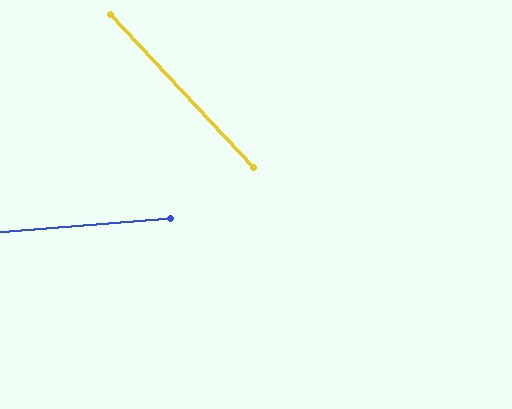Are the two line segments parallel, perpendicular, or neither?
Neither parallel nor perpendicular — they differ by about 52°.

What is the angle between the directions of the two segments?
Approximately 52 degrees.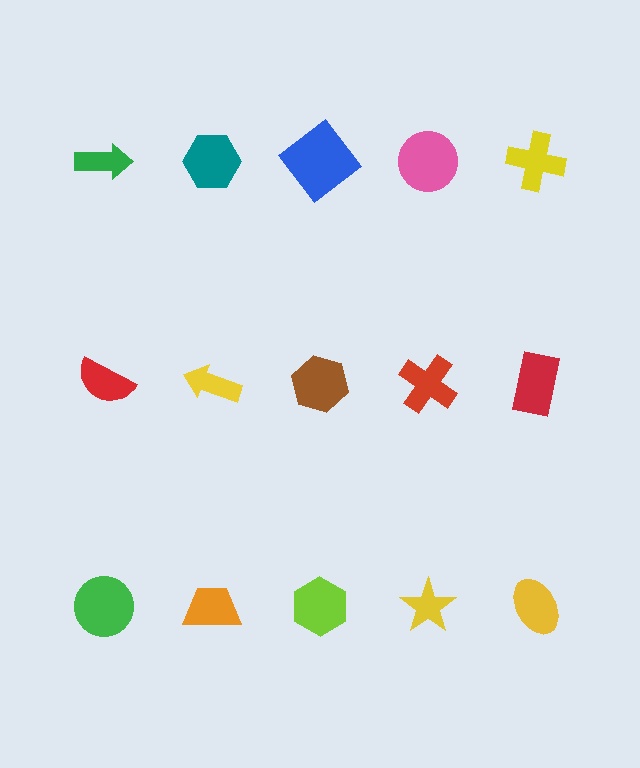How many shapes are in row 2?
5 shapes.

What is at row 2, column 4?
A red cross.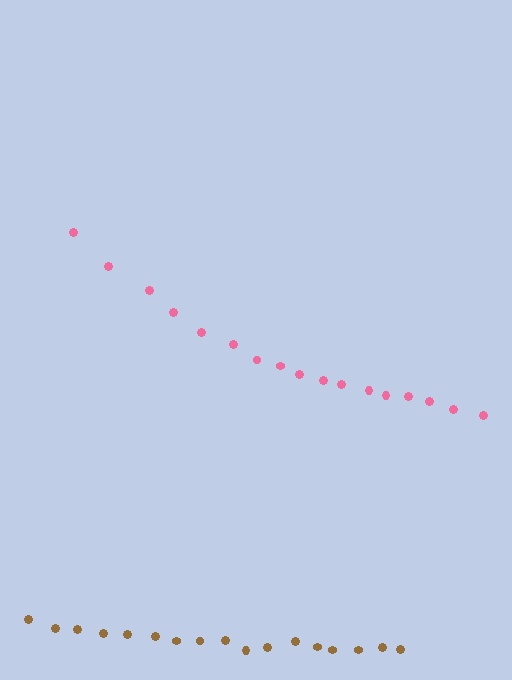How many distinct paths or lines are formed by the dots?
There are 2 distinct paths.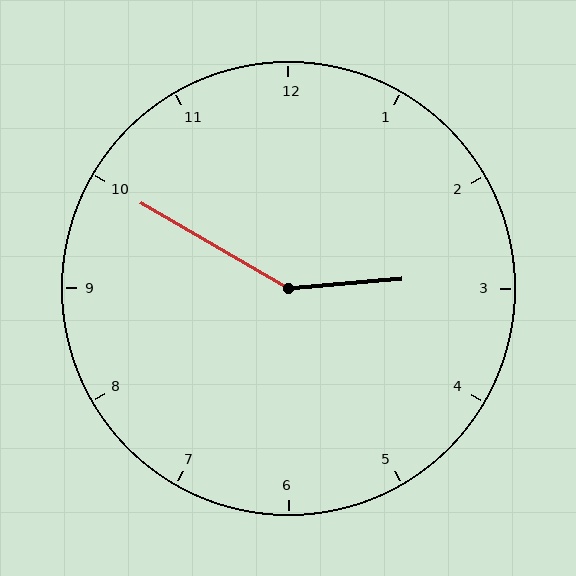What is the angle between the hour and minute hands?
Approximately 145 degrees.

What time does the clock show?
2:50.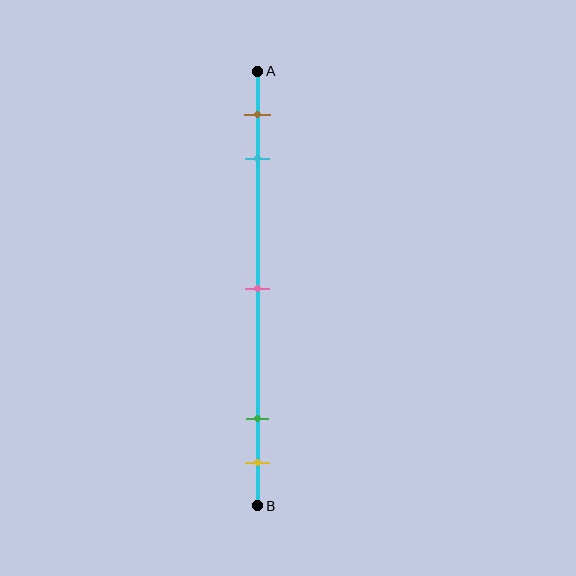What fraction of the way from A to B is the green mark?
The green mark is approximately 80% (0.8) of the way from A to B.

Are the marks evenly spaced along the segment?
No, the marks are not evenly spaced.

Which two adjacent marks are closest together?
The green and yellow marks are the closest adjacent pair.